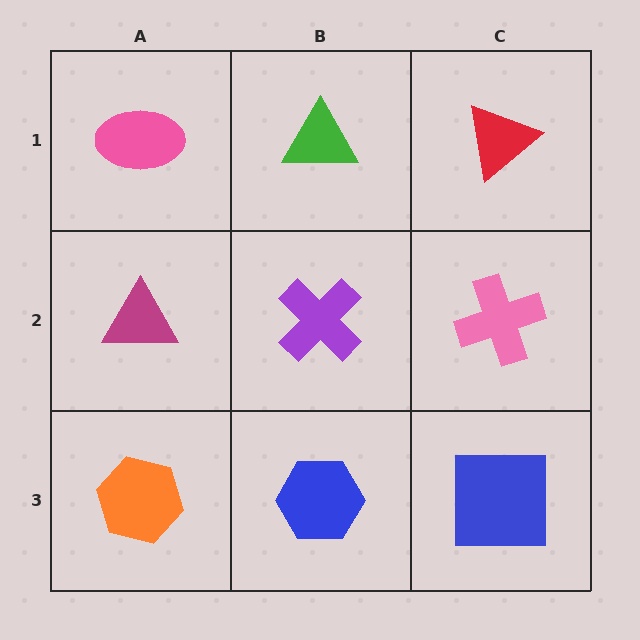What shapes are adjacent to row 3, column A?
A magenta triangle (row 2, column A), a blue hexagon (row 3, column B).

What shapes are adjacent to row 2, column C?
A red triangle (row 1, column C), a blue square (row 3, column C), a purple cross (row 2, column B).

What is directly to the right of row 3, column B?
A blue square.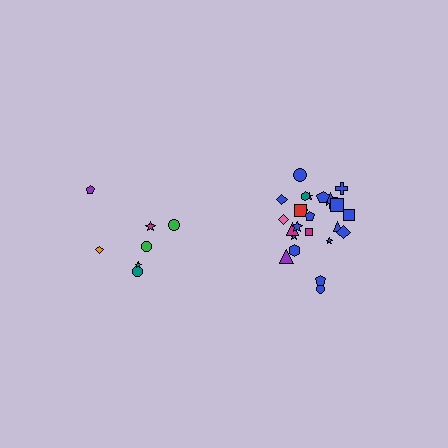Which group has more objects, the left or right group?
The right group.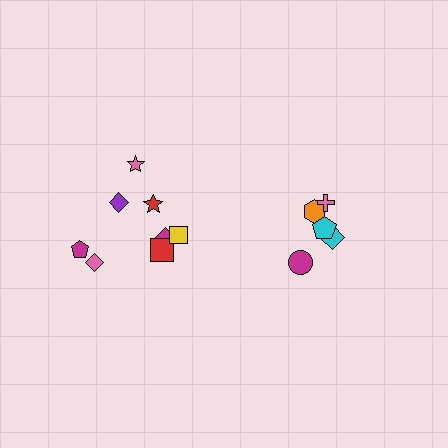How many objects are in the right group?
There are 5 objects.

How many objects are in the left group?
There are 8 objects.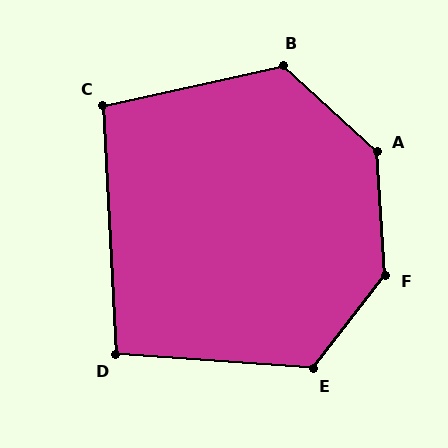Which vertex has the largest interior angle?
F, at approximately 138 degrees.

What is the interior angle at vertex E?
Approximately 124 degrees (obtuse).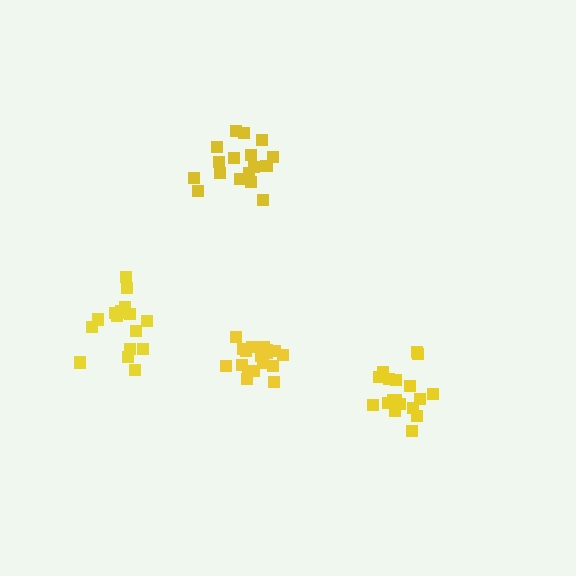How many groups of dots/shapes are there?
There are 4 groups.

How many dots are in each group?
Group 1: 19 dots, Group 2: 18 dots, Group 3: 17 dots, Group 4: 19 dots (73 total).